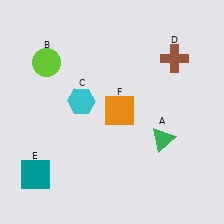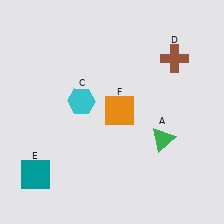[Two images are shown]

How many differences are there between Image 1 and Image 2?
There is 1 difference between the two images.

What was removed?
The lime circle (B) was removed in Image 2.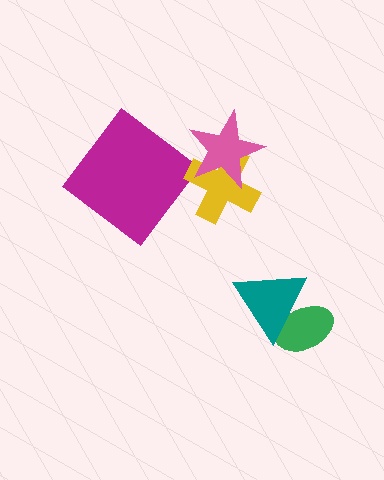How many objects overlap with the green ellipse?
1 object overlaps with the green ellipse.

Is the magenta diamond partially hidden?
No, no other shape covers it.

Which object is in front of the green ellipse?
The teal triangle is in front of the green ellipse.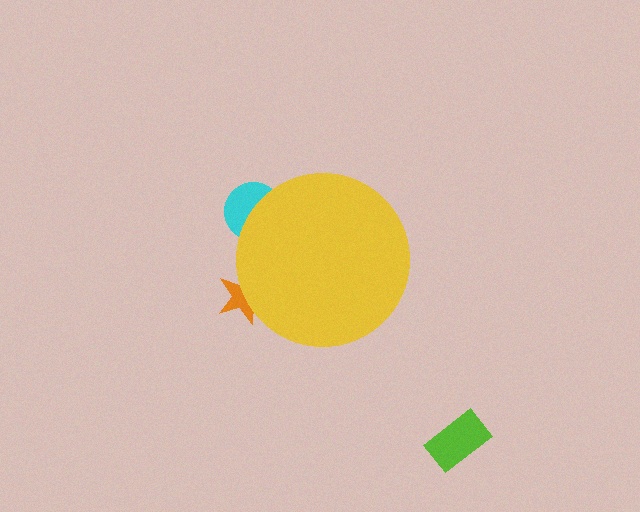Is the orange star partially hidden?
Yes, the orange star is partially hidden behind the yellow circle.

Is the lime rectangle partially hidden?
No, the lime rectangle is fully visible.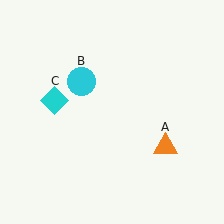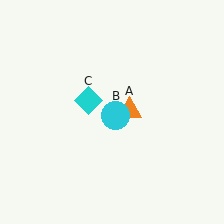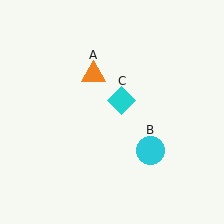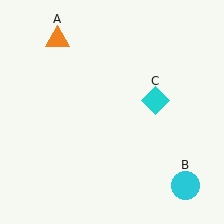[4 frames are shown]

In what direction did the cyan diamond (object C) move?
The cyan diamond (object C) moved right.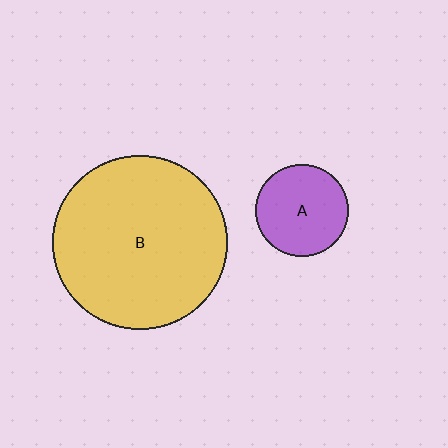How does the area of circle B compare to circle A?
Approximately 3.5 times.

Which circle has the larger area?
Circle B (yellow).